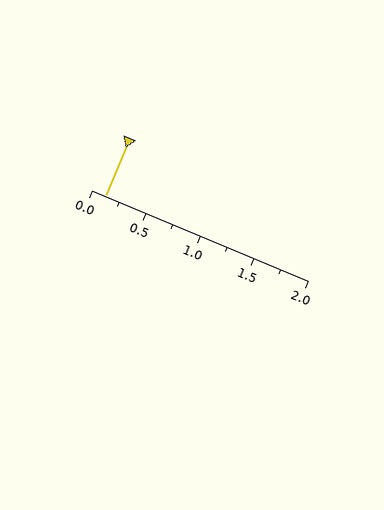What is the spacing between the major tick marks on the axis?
The major ticks are spaced 0.5 apart.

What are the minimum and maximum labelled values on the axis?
The axis runs from 0.0 to 2.0.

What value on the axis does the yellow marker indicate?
The marker indicates approximately 0.12.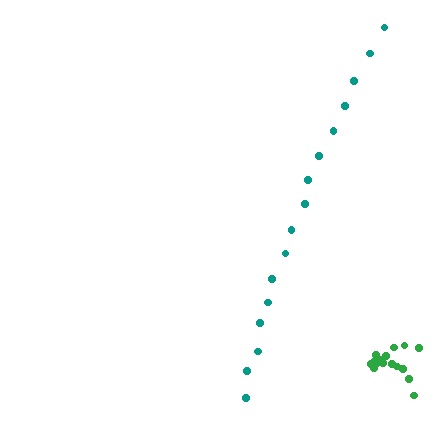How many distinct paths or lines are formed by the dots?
There are 2 distinct paths.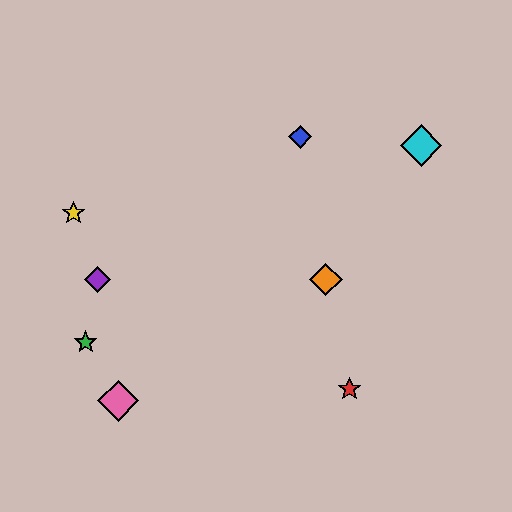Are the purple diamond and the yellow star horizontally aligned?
No, the purple diamond is at y≈280 and the yellow star is at y≈213.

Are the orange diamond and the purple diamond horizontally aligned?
Yes, both are at y≈280.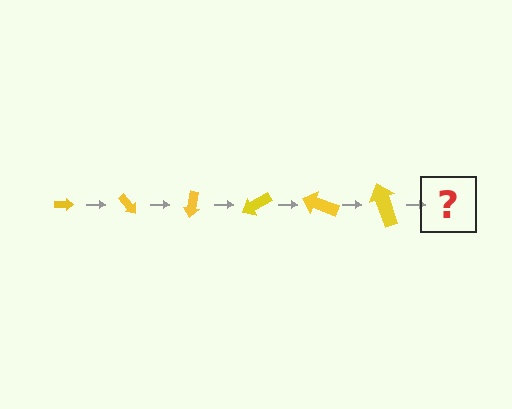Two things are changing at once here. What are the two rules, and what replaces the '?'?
The two rules are that the arrow grows larger each step and it rotates 50 degrees each step. The '?' should be an arrow, larger than the previous one and rotated 300 degrees from the start.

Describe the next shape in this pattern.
It should be an arrow, larger than the previous one and rotated 300 degrees from the start.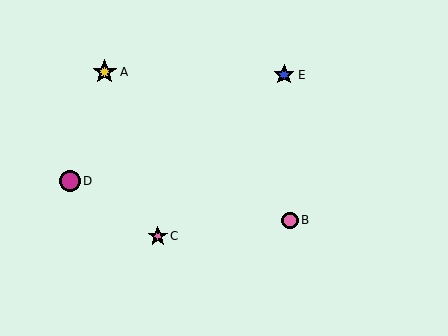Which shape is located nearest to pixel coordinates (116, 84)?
The yellow star (labeled A) at (105, 72) is nearest to that location.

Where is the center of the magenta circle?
The center of the magenta circle is at (70, 181).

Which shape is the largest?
The yellow star (labeled A) is the largest.